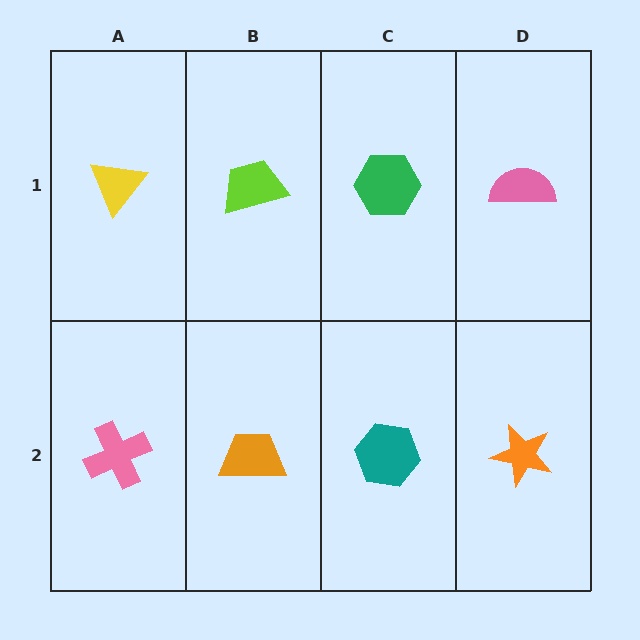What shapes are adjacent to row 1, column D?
An orange star (row 2, column D), a green hexagon (row 1, column C).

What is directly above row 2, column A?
A yellow triangle.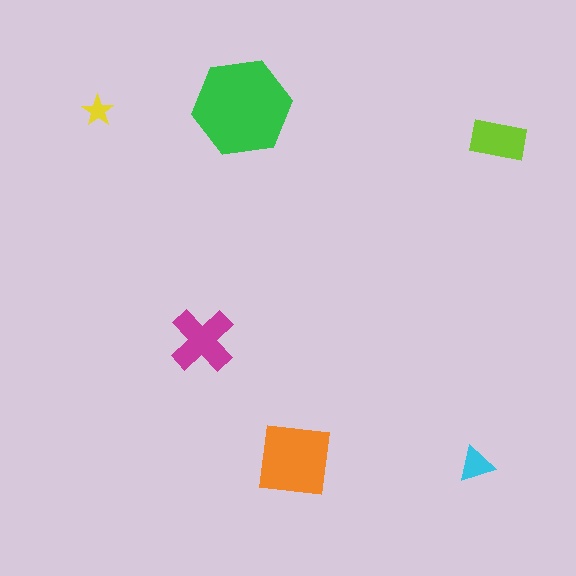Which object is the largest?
The green hexagon.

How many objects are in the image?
There are 6 objects in the image.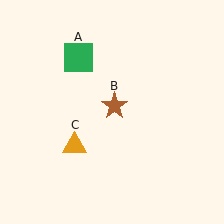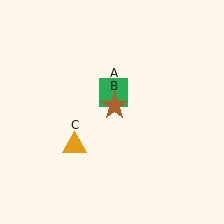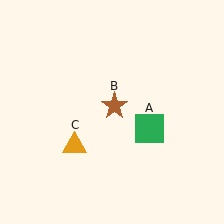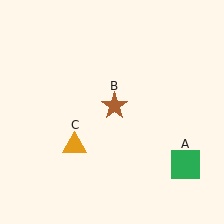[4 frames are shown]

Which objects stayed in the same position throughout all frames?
Brown star (object B) and orange triangle (object C) remained stationary.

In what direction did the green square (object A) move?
The green square (object A) moved down and to the right.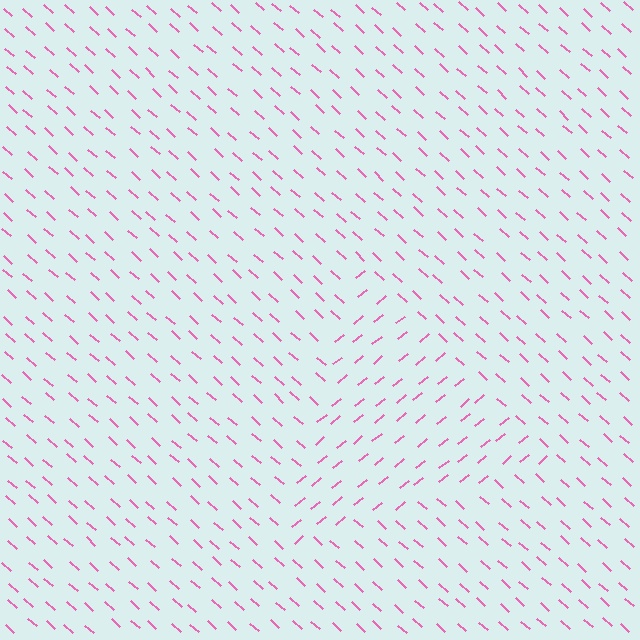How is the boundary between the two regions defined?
The boundary is defined purely by a change in line orientation (approximately 81 degrees difference). All lines are the same color and thickness.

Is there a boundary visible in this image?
Yes, there is a texture boundary formed by a change in line orientation.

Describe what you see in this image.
The image is filled with small pink line segments. A triangle region in the image has lines oriented differently from the surrounding lines, creating a visible texture boundary.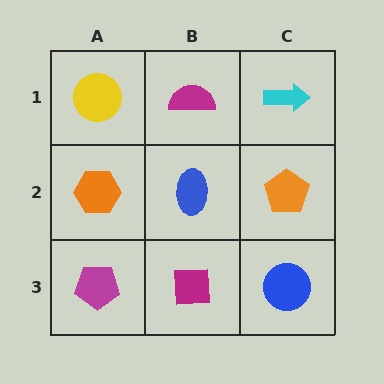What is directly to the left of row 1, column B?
A yellow circle.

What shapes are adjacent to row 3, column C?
An orange pentagon (row 2, column C), a magenta square (row 3, column B).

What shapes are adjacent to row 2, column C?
A cyan arrow (row 1, column C), a blue circle (row 3, column C), a blue ellipse (row 2, column B).